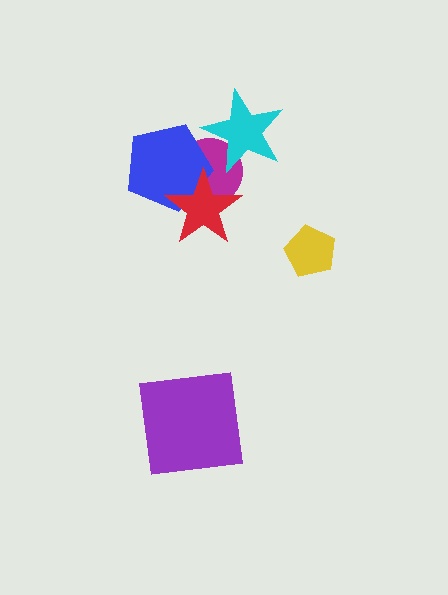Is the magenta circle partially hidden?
Yes, it is partially covered by another shape.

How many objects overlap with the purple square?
0 objects overlap with the purple square.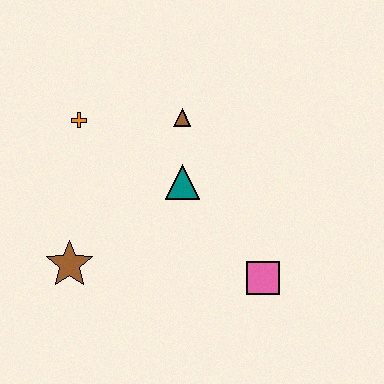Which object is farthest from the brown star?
The pink square is farthest from the brown star.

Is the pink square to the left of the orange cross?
No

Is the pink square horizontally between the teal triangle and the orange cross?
No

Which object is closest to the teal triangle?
The brown triangle is closest to the teal triangle.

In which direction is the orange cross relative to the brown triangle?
The orange cross is to the left of the brown triangle.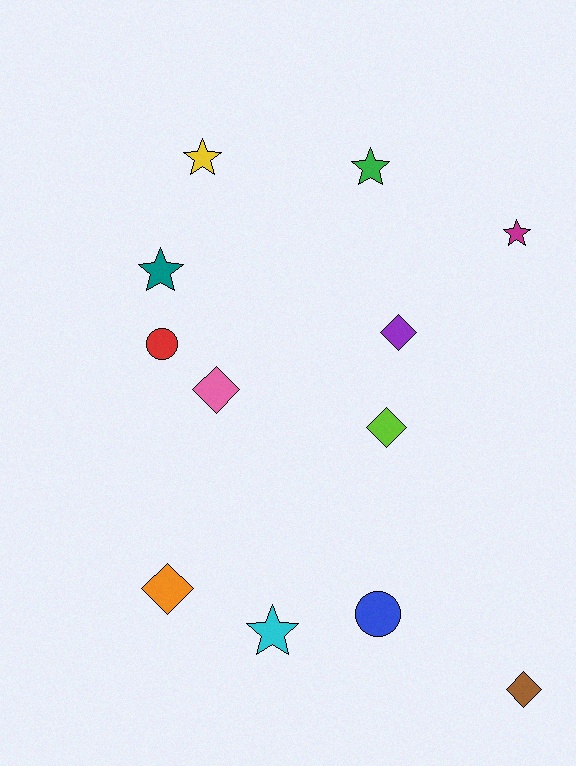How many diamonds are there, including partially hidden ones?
There are 5 diamonds.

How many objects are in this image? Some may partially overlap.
There are 12 objects.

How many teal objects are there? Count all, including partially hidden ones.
There is 1 teal object.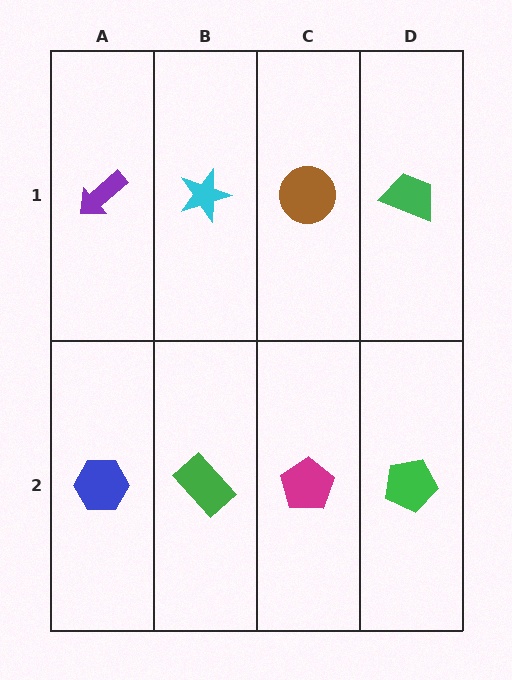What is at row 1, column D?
A green trapezoid.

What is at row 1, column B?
A cyan star.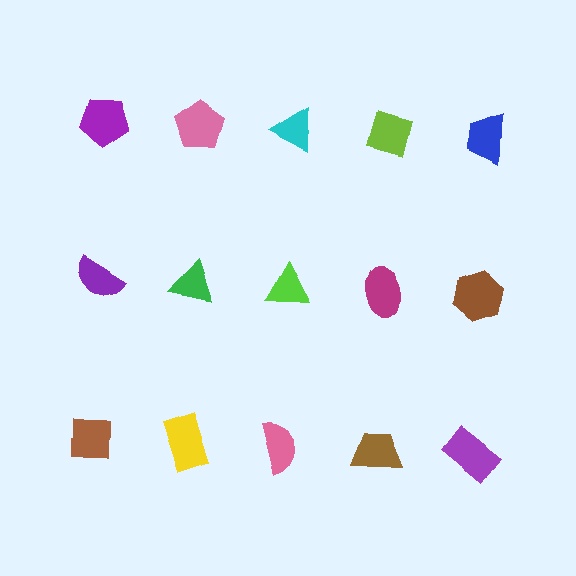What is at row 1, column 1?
A purple pentagon.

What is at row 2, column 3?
A lime triangle.